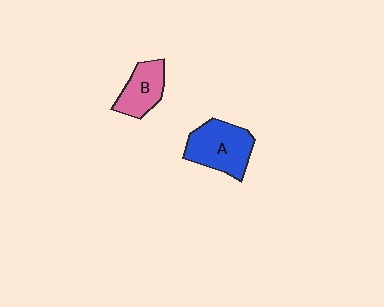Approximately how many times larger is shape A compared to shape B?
Approximately 1.4 times.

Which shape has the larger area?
Shape A (blue).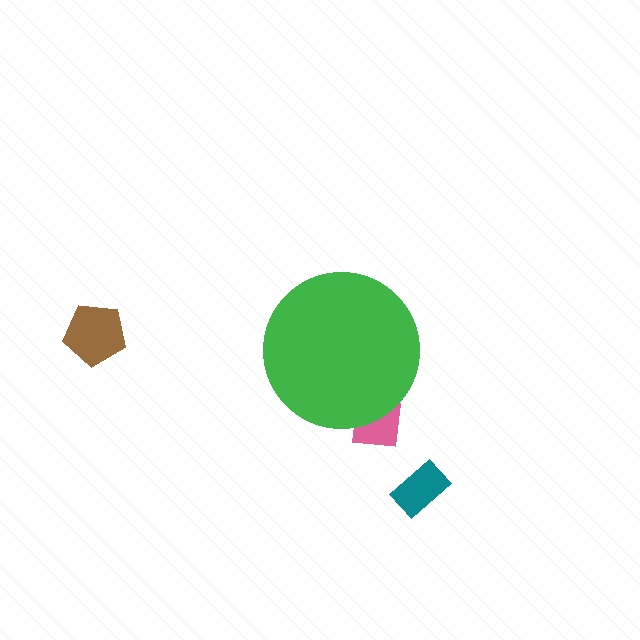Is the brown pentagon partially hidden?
No, the brown pentagon is fully visible.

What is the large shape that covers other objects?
A green circle.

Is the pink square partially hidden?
Yes, the pink square is partially hidden behind the green circle.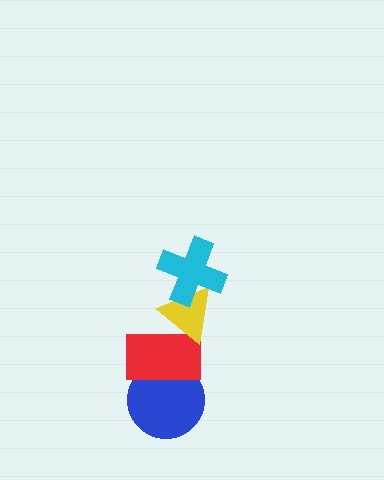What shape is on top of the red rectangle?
The yellow triangle is on top of the red rectangle.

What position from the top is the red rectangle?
The red rectangle is 3rd from the top.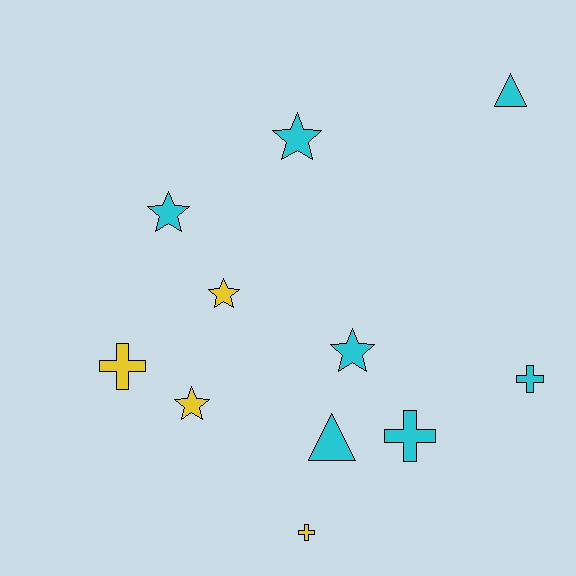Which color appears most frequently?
Cyan, with 7 objects.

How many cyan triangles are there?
There are 2 cyan triangles.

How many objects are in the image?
There are 11 objects.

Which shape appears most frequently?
Star, with 5 objects.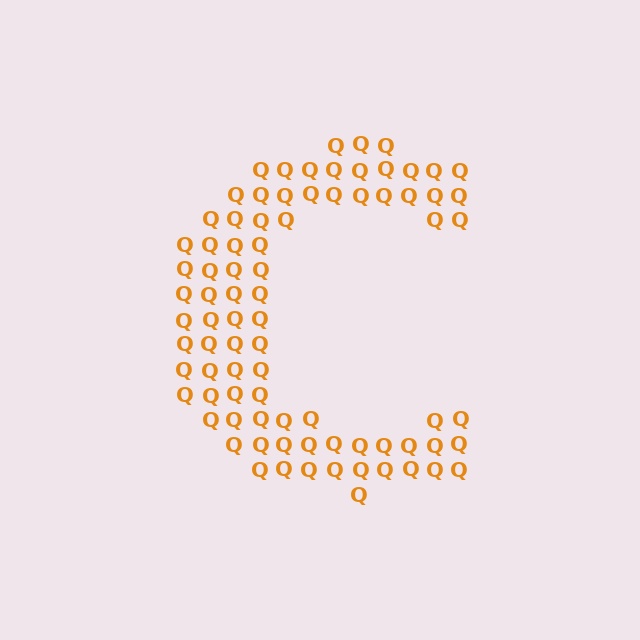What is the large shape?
The large shape is the letter C.